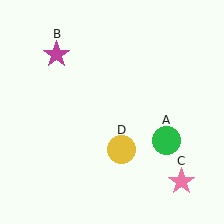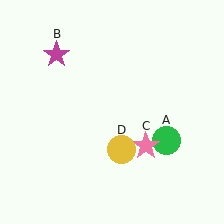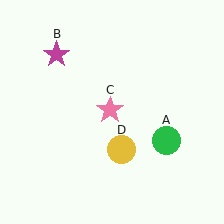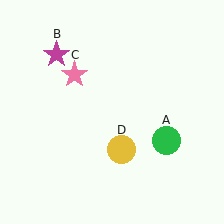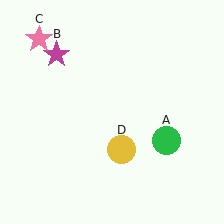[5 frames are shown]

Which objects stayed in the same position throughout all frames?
Green circle (object A) and magenta star (object B) and yellow circle (object D) remained stationary.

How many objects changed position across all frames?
1 object changed position: pink star (object C).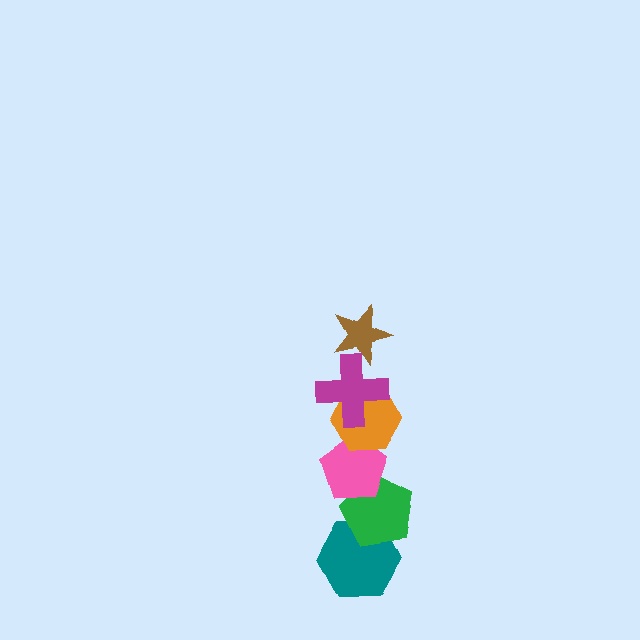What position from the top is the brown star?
The brown star is 1st from the top.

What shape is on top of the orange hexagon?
The magenta cross is on top of the orange hexagon.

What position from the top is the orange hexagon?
The orange hexagon is 3rd from the top.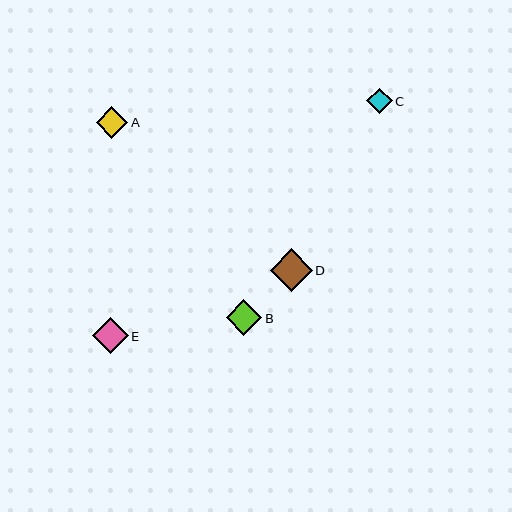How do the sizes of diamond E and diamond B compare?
Diamond E and diamond B are approximately the same size.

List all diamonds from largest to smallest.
From largest to smallest: D, E, B, A, C.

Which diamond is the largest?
Diamond D is the largest with a size of approximately 42 pixels.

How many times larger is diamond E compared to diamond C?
Diamond E is approximately 1.4 times the size of diamond C.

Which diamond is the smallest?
Diamond C is the smallest with a size of approximately 26 pixels.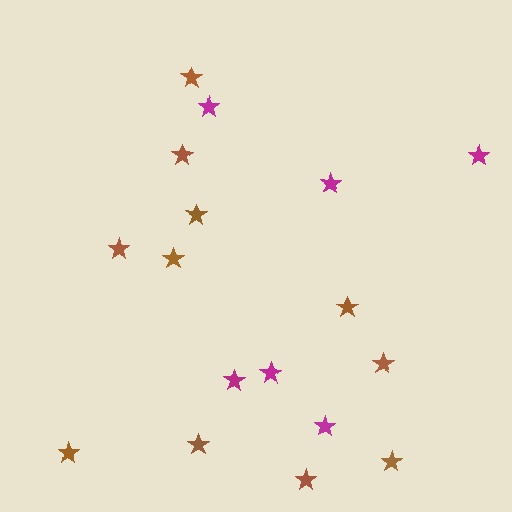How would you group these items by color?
There are 2 groups: one group of brown stars (11) and one group of magenta stars (6).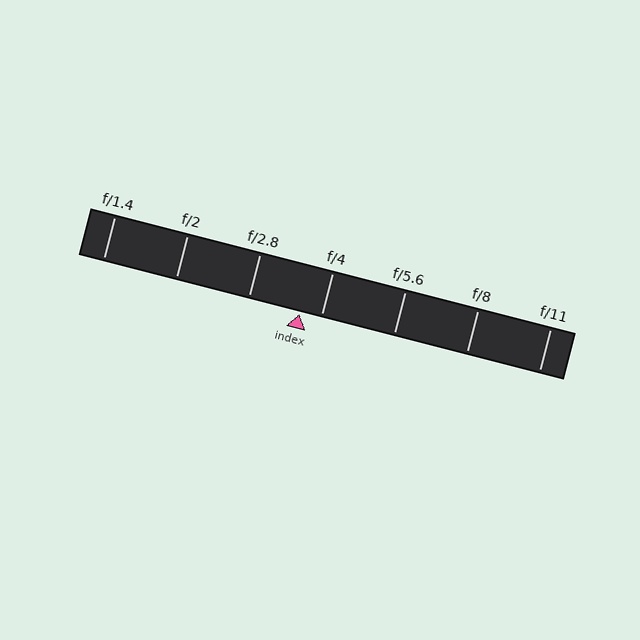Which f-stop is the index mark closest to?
The index mark is closest to f/4.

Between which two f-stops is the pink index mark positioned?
The index mark is between f/2.8 and f/4.